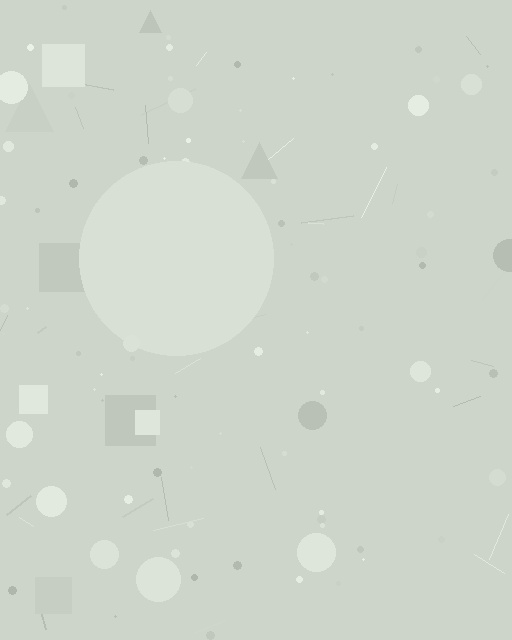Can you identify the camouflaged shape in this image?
The camouflaged shape is a circle.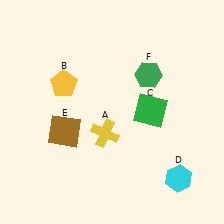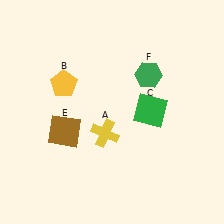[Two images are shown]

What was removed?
The cyan hexagon (D) was removed in Image 2.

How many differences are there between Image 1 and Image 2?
There is 1 difference between the two images.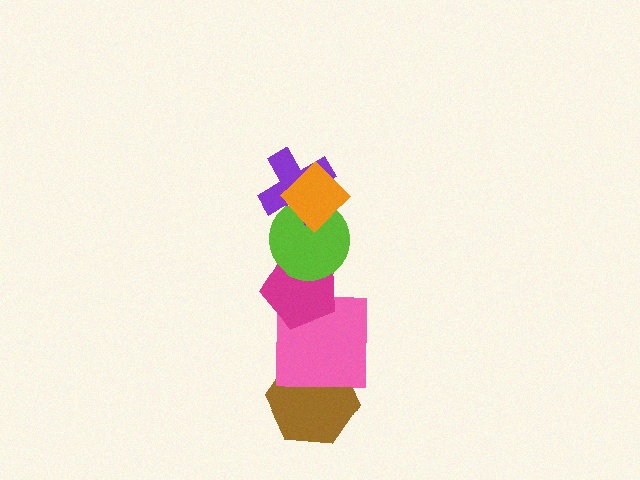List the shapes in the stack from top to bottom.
From top to bottom: the orange diamond, the purple cross, the lime circle, the magenta pentagon, the pink square, the brown hexagon.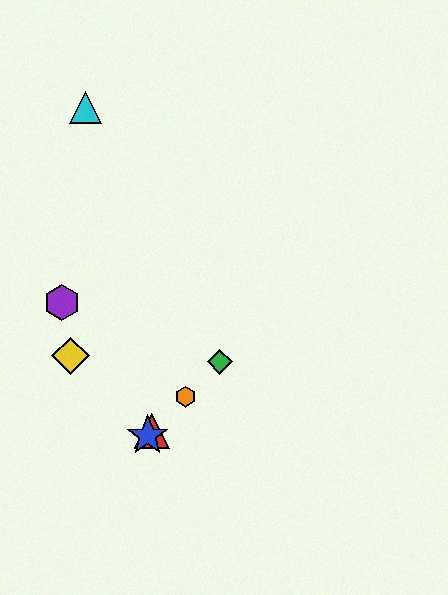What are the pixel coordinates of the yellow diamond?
The yellow diamond is at (70, 356).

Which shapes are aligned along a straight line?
The red triangle, the blue star, the green diamond, the orange hexagon are aligned along a straight line.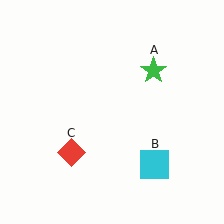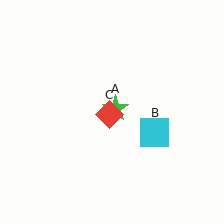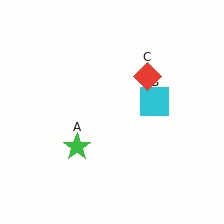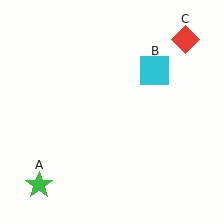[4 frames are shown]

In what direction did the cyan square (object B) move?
The cyan square (object B) moved up.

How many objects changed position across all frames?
3 objects changed position: green star (object A), cyan square (object B), red diamond (object C).